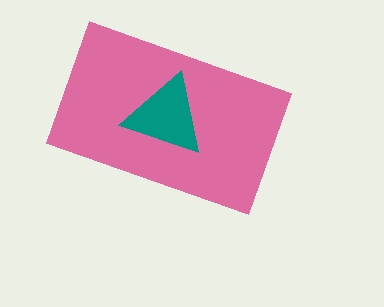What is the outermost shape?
The pink rectangle.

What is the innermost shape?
The teal triangle.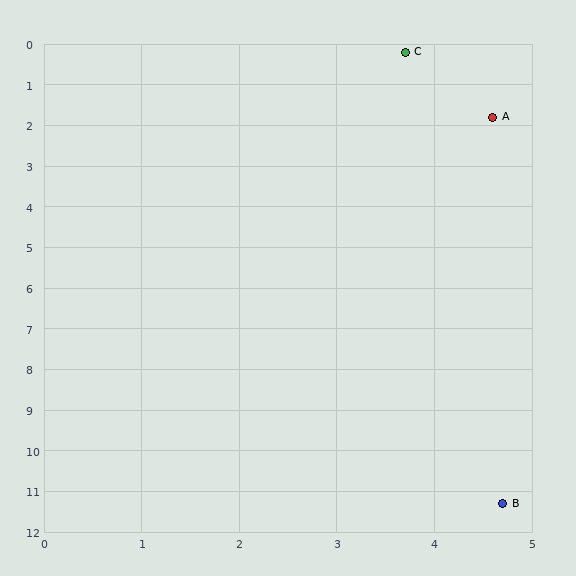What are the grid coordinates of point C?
Point C is at approximately (3.7, 0.2).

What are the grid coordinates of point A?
Point A is at approximately (4.6, 1.8).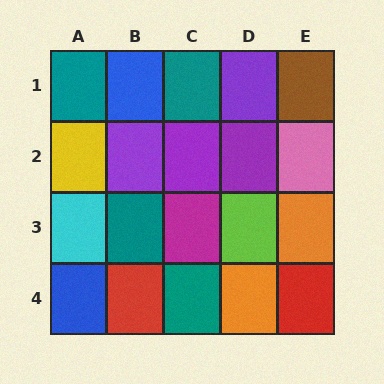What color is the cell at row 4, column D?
Orange.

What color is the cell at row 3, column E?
Orange.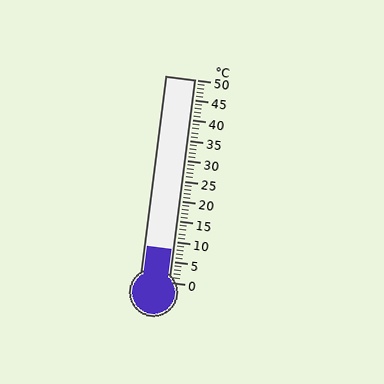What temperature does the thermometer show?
The thermometer shows approximately 8°C.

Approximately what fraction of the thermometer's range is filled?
The thermometer is filled to approximately 15% of its range.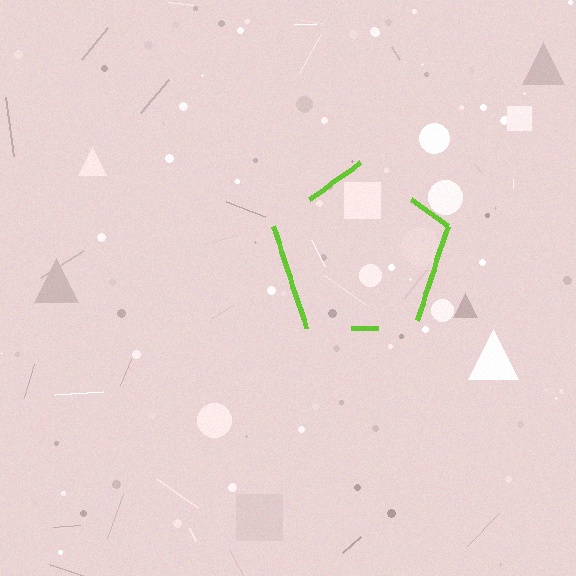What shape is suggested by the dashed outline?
The dashed outline suggests a pentagon.